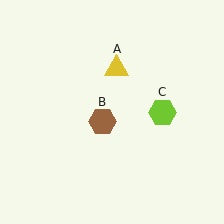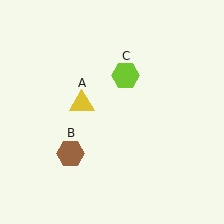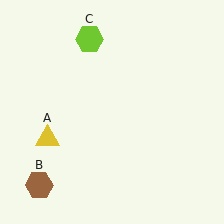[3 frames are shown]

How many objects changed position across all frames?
3 objects changed position: yellow triangle (object A), brown hexagon (object B), lime hexagon (object C).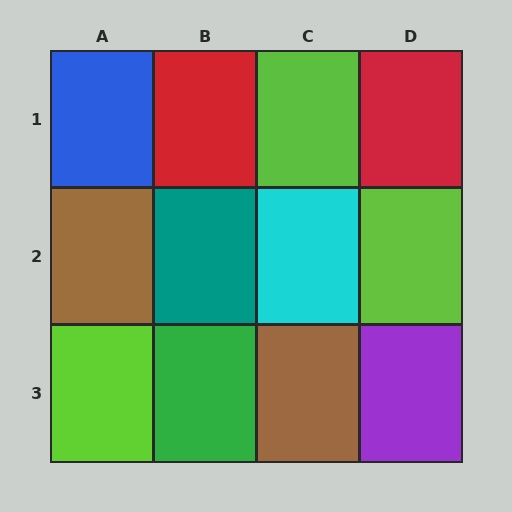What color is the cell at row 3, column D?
Purple.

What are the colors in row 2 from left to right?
Brown, teal, cyan, lime.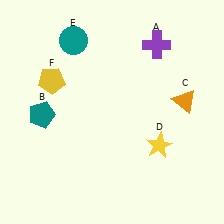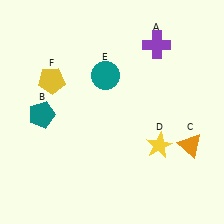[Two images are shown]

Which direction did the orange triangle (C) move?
The orange triangle (C) moved down.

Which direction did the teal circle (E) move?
The teal circle (E) moved down.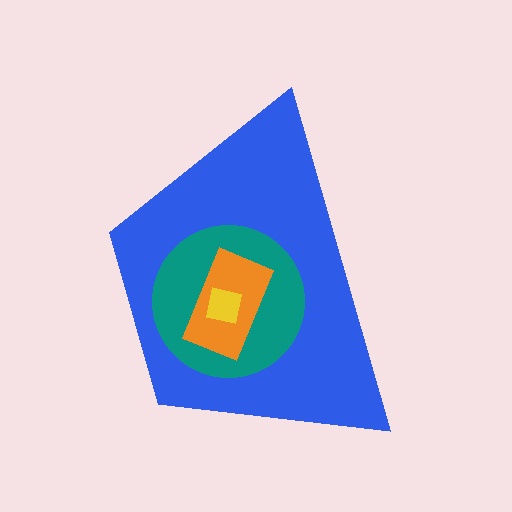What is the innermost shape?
The yellow square.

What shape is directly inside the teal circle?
The orange rectangle.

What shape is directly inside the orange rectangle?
The yellow square.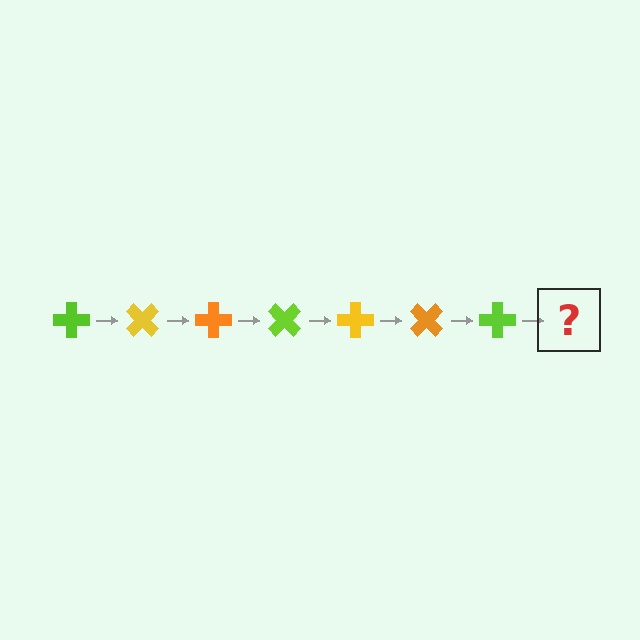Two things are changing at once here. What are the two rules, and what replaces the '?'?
The two rules are that it rotates 45 degrees each step and the color cycles through lime, yellow, and orange. The '?' should be a yellow cross, rotated 315 degrees from the start.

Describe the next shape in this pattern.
It should be a yellow cross, rotated 315 degrees from the start.